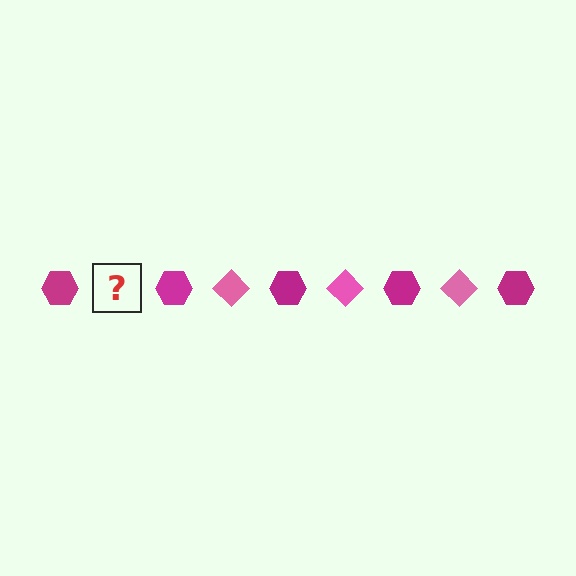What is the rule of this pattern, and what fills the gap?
The rule is that the pattern alternates between magenta hexagon and pink diamond. The gap should be filled with a pink diamond.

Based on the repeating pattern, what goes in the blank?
The blank should be a pink diamond.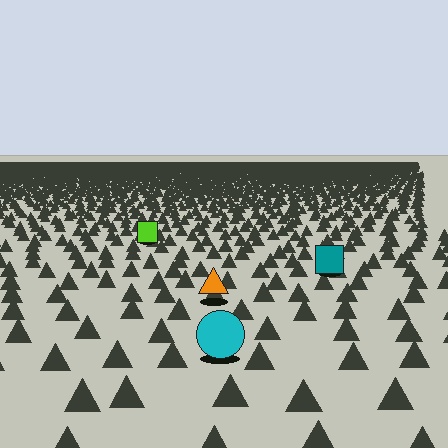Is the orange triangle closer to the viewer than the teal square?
Yes. The orange triangle is closer — you can tell from the texture gradient: the ground texture is coarser near it.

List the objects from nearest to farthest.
From nearest to farthest: the cyan circle, the orange triangle, the teal square, the lime square.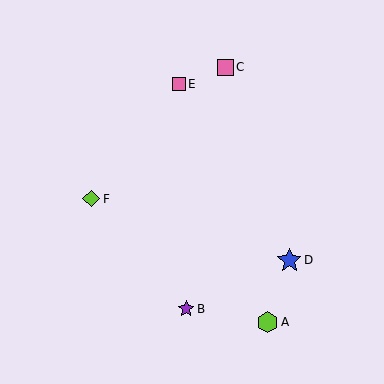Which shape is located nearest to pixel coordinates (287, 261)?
The blue star (labeled D) at (289, 260) is nearest to that location.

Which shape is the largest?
The blue star (labeled D) is the largest.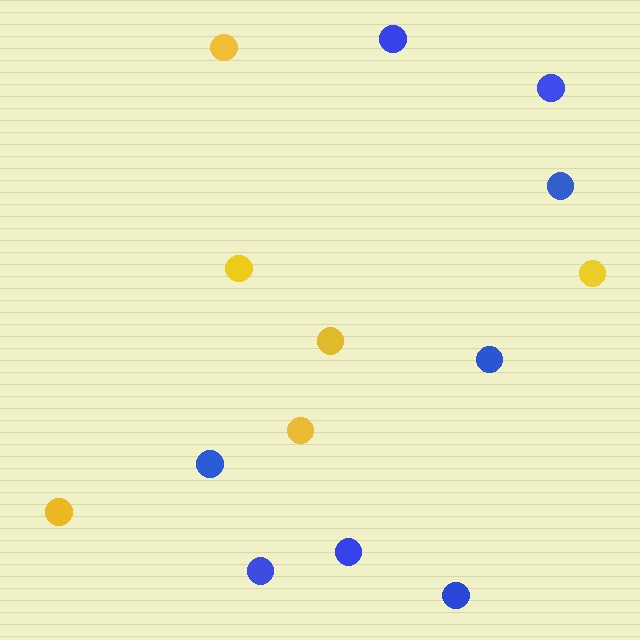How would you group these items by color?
There are 2 groups: one group of yellow circles (6) and one group of blue circles (8).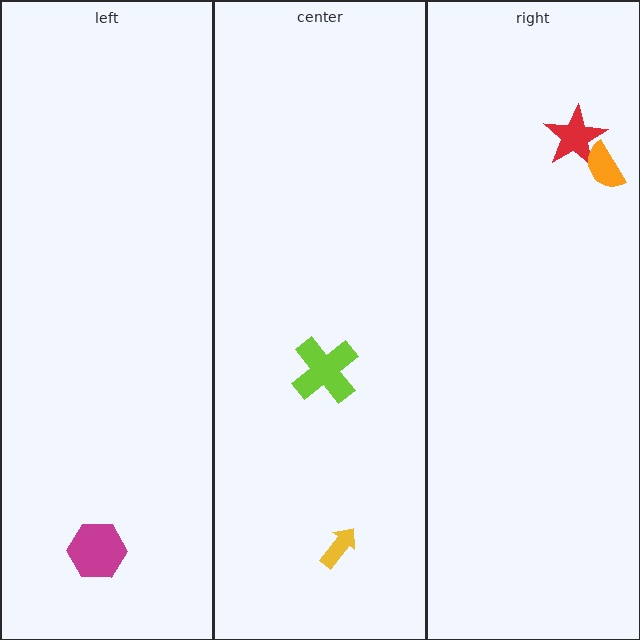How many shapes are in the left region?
1.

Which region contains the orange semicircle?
The right region.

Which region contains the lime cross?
The center region.